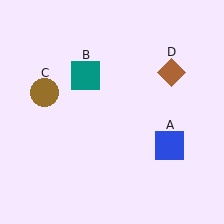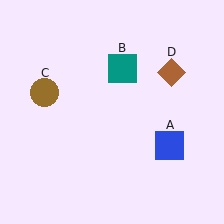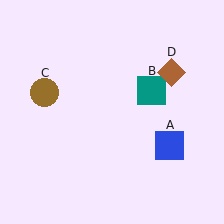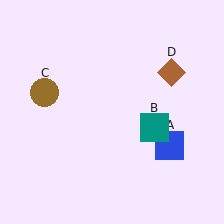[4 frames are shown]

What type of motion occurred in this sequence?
The teal square (object B) rotated clockwise around the center of the scene.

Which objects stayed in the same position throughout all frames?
Blue square (object A) and brown circle (object C) and brown diamond (object D) remained stationary.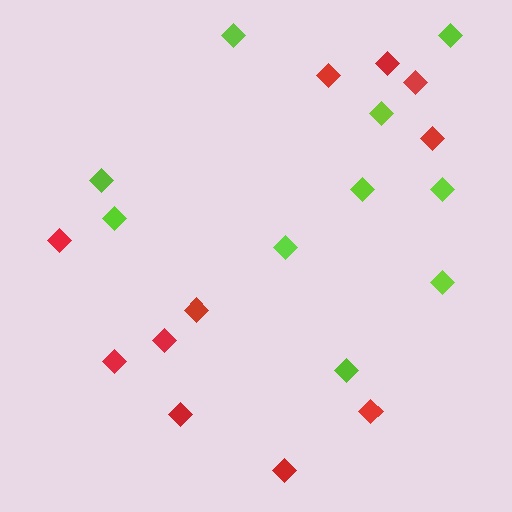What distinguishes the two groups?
There are 2 groups: one group of lime diamonds (10) and one group of red diamonds (11).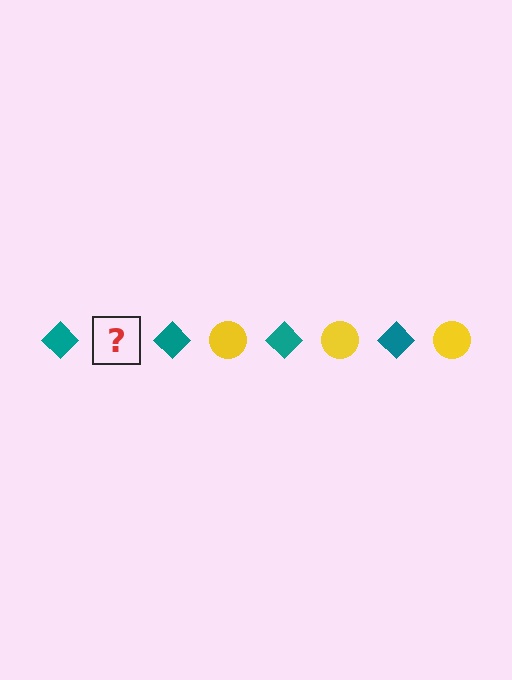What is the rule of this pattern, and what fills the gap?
The rule is that the pattern alternates between teal diamond and yellow circle. The gap should be filled with a yellow circle.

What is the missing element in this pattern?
The missing element is a yellow circle.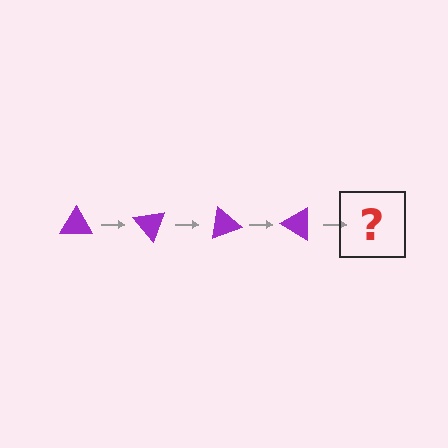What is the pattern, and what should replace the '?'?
The pattern is that the triangle rotates 50 degrees each step. The '?' should be a purple triangle rotated 200 degrees.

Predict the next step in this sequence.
The next step is a purple triangle rotated 200 degrees.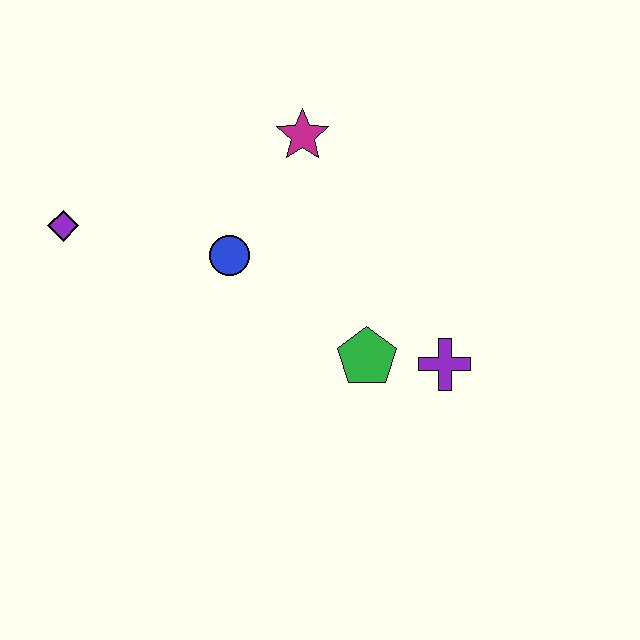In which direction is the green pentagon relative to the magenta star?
The green pentagon is below the magenta star.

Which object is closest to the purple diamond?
The blue circle is closest to the purple diamond.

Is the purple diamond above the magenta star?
No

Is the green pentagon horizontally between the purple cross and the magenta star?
Yes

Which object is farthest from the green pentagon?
The purple diamond is farthest from the green pentagon.